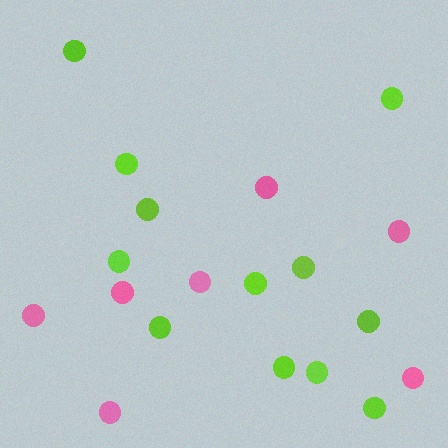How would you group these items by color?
There are 2 groups: one group of lime circles (12) and one group of pink circles (7).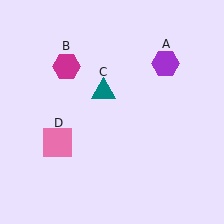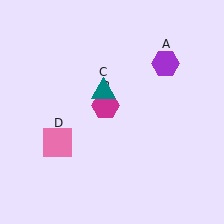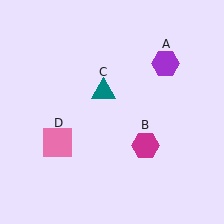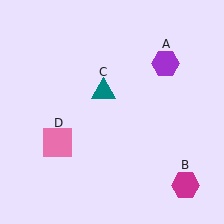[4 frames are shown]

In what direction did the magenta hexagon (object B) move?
The magenta hexagon (object B) moved down and to the right.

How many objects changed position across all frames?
1 object changed position: magenta hexagon (object B).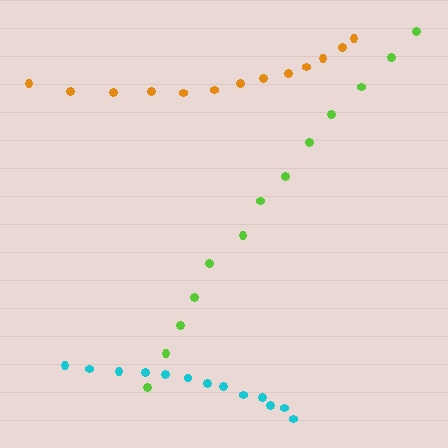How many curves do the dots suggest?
There are 3 distinct paths.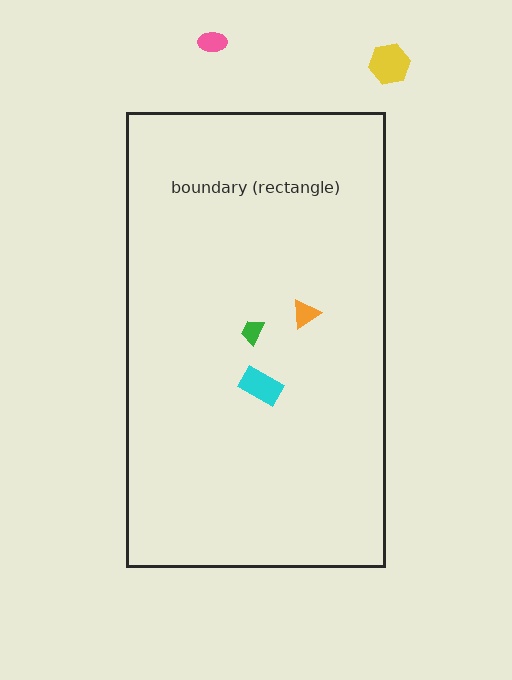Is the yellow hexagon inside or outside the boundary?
Outside.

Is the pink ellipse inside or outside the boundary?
Outside.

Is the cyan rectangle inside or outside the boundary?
Inside.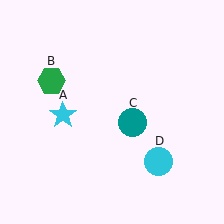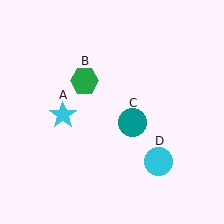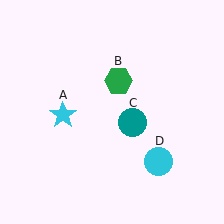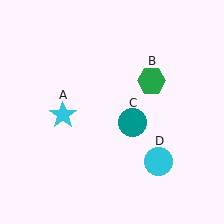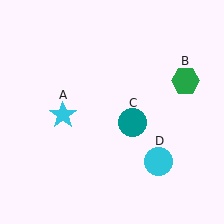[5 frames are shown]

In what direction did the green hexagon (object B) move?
The green hexagon (object B) moved right.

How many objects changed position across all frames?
1 object changed position: green hexagon (object B).